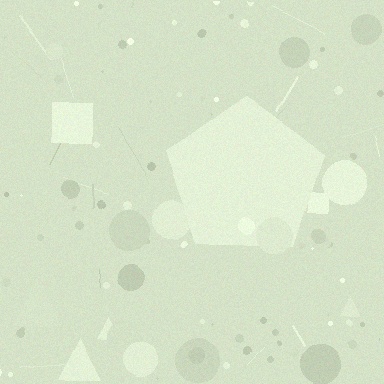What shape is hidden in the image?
A pentagon is hidden in the image.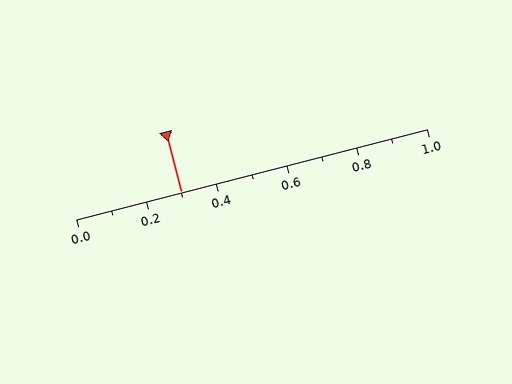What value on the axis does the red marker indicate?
The marker indicates approximately 0.3.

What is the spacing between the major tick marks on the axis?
The major ticks are spaced 0.2 apart.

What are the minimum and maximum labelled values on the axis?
The axis runs from 0.0 to 1.0.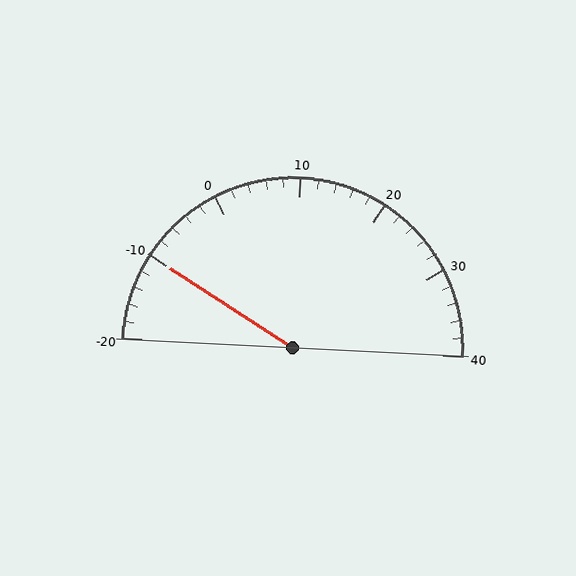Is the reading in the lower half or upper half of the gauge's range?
The reading is in the lower half of the range (-20 to 40).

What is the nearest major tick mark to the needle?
The nearest major tick mark is -10.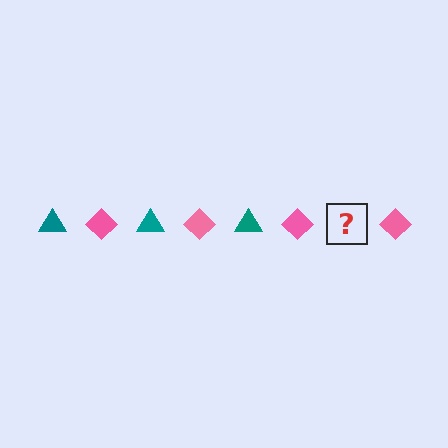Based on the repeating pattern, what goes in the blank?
The blank should be a teal triangle.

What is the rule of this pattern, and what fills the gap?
The rule is that the pattern alternates between teal triangle and pink diamond. The gap should be filled with a teal triangle.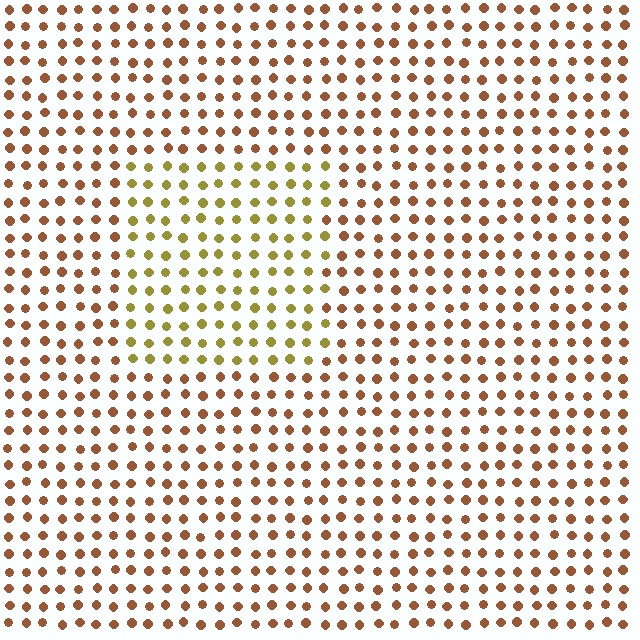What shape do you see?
I see a rectangle.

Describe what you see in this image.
The image is filled with small brown elements in a uniform arrangement. A rectangle-shaped region is visible where the elements are tinted to a slightly different hue, forming a subtle color boundary.